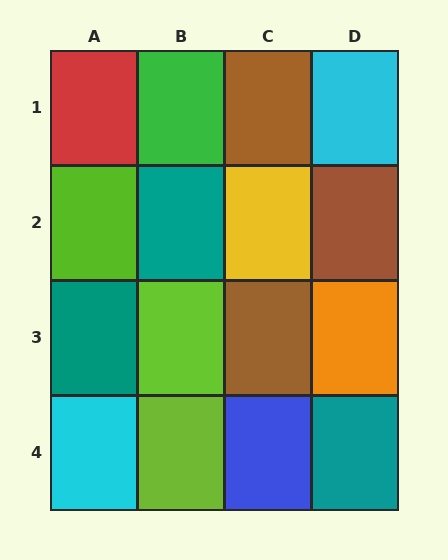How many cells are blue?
1 cell is blue.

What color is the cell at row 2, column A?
Lime.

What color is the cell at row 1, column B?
Green.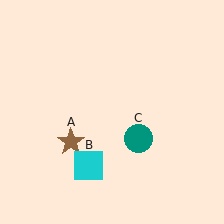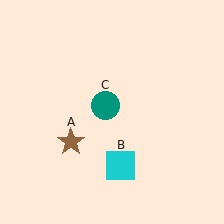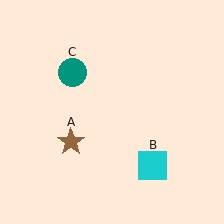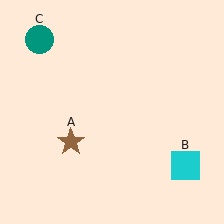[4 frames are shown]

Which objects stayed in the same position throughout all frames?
Brown star (object A) remained stationary.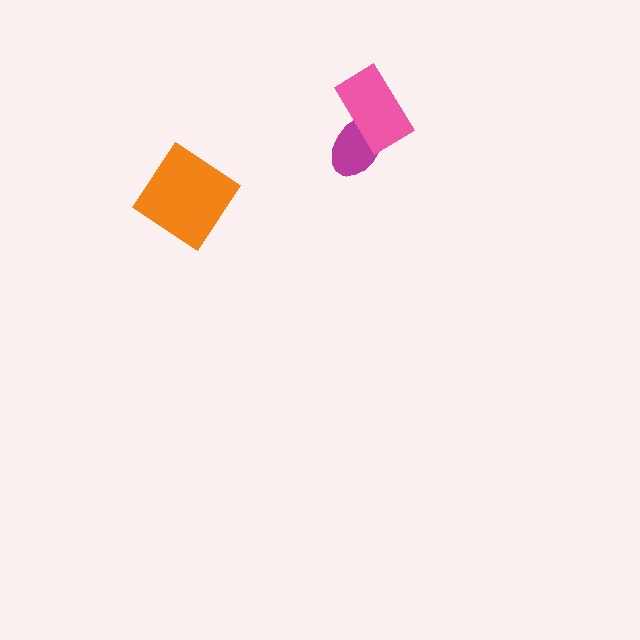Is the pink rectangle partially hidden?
No, no other shape covers it.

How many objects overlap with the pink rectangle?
1 object overlaps with the pink rectangle.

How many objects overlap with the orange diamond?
0 objects overlap with the orange diamond.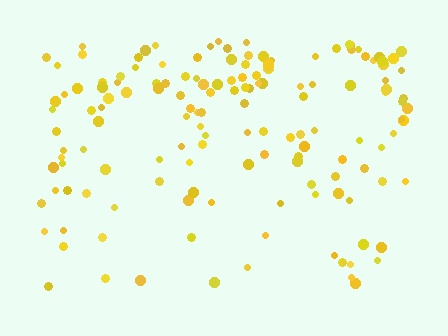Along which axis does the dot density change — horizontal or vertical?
Vertical.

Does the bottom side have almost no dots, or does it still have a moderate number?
Still a moderate number, just noticeably fewer than the top.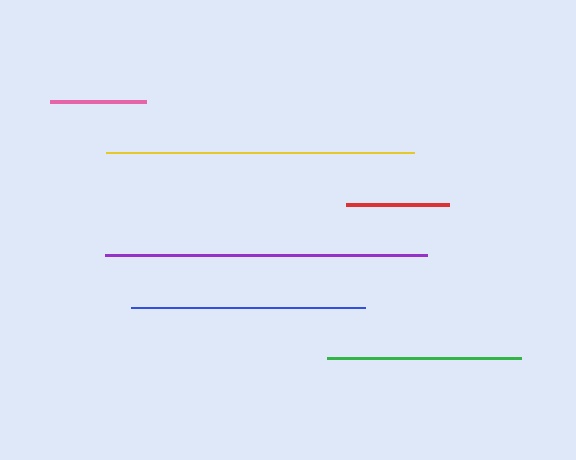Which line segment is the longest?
The purple line is the longest at approximately 322 pixels.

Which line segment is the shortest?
The pink line is the shortest at approximately 95 pixels.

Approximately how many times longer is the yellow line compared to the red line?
The yellow line is approximately 3.0 times the length of the red line.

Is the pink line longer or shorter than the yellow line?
The yellow line is longer than the pink line.